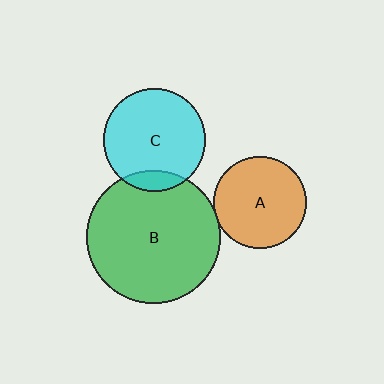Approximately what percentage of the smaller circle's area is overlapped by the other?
Approximately 10%.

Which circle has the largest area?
Circle B (green).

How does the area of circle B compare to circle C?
Approximately 1.7 times.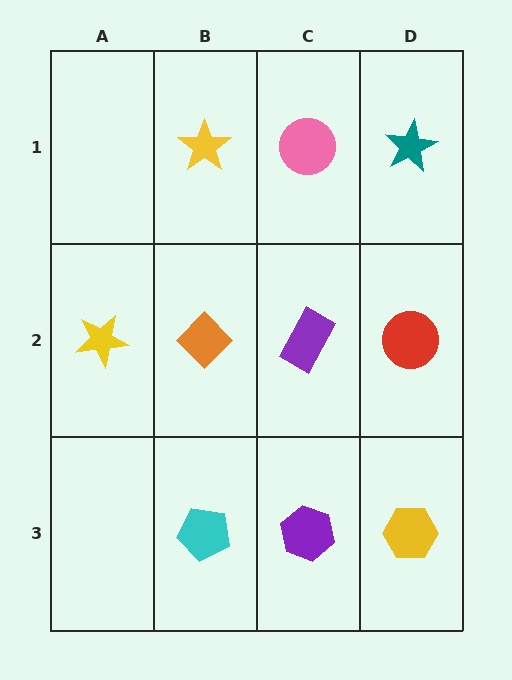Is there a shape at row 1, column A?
No, that cell is empty.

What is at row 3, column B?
A cyan pentagon.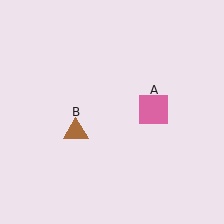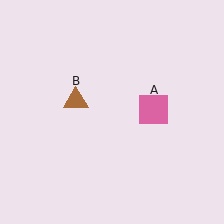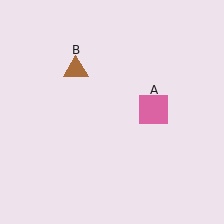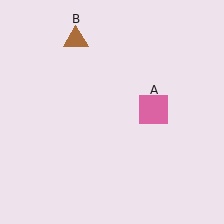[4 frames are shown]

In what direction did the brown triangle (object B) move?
The brown triangle (object B) moved up.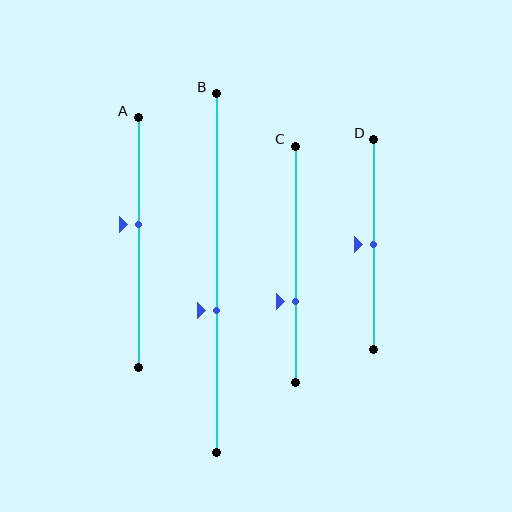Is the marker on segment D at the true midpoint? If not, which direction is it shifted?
Yes, the marker on segment D is at the true midpoint.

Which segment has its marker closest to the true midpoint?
Segment D has its marker closest to the true midpoint.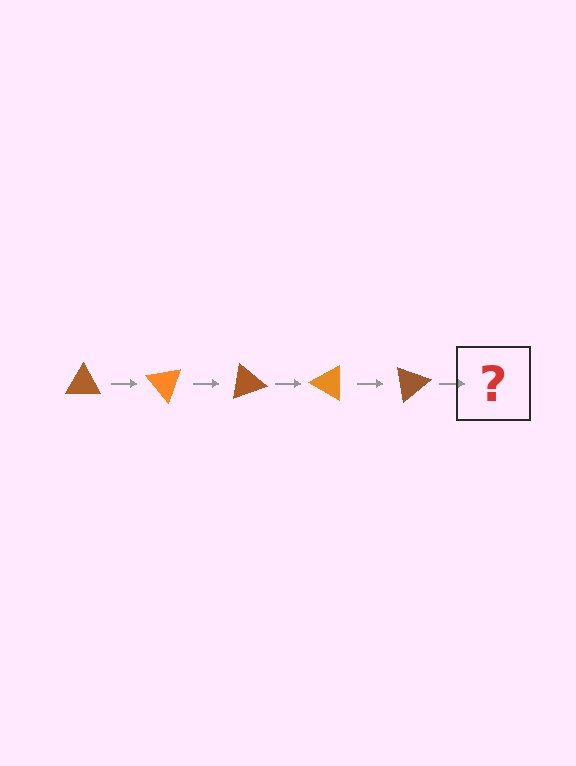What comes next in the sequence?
The next element should be an orange triangle, rotated 250 degrees from the start.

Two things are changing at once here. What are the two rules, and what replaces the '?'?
The two rules are that it rotates 50 degrees each step and the color cycles through brown and orange. The '?' should be an orange triangle, rotated 250 degrees from the start.